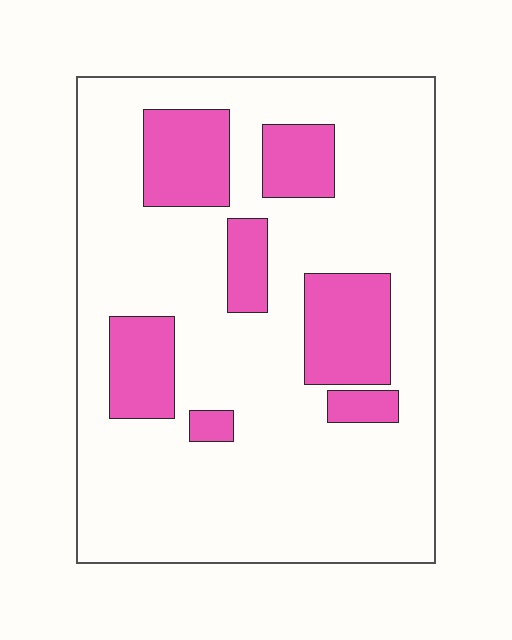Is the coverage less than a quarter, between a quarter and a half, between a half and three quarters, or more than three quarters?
Less than a quarter.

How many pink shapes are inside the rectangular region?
7.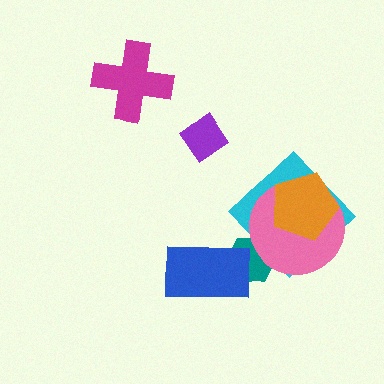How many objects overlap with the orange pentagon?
2 objects overlap with the orange pentagon.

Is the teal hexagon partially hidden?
Yes, it is partially covered by another shape.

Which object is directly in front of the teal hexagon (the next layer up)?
The blue rectangle is directly in front of the teal hexagon.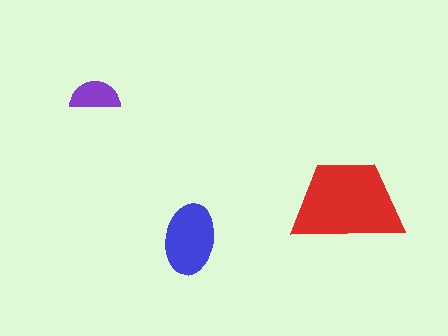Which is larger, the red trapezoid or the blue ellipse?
The red trapezoid.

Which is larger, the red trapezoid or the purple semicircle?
The red trapezoid.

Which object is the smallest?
The purple semicircle.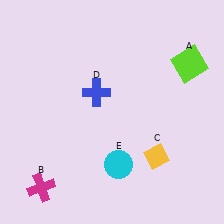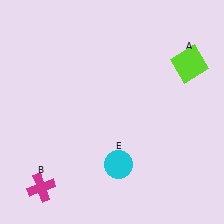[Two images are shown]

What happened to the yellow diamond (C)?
The yellow diamond (C) was removed in Image 2. It was in the bottom-right area of Image 1.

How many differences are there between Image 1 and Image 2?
There are 2 differences between the two images.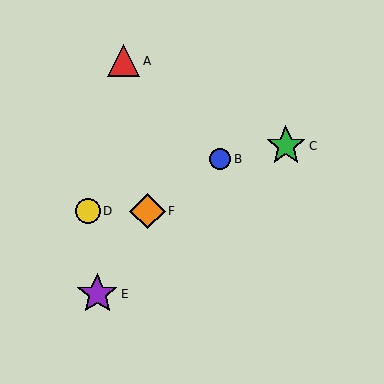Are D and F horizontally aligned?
Yes, both are at y≈211.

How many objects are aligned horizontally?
2 objects (D, F) are aligned horizontally.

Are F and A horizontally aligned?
No, F is at y≈211 and A is at y≈61.